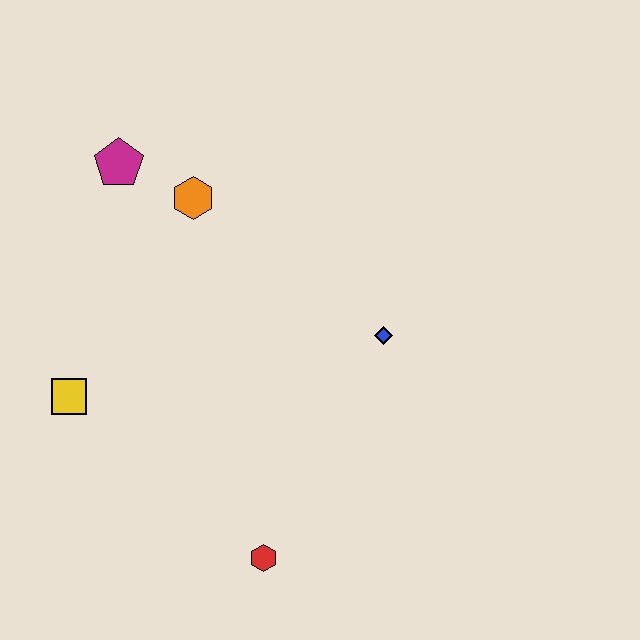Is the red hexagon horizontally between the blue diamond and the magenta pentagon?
Yes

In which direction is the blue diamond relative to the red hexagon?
The blue diamond is above the red hexagon.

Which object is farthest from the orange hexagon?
The red hexagon is farthest from the orange hexagon.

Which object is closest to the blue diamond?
The orange hexagon is closest to the blue diamond.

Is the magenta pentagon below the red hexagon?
No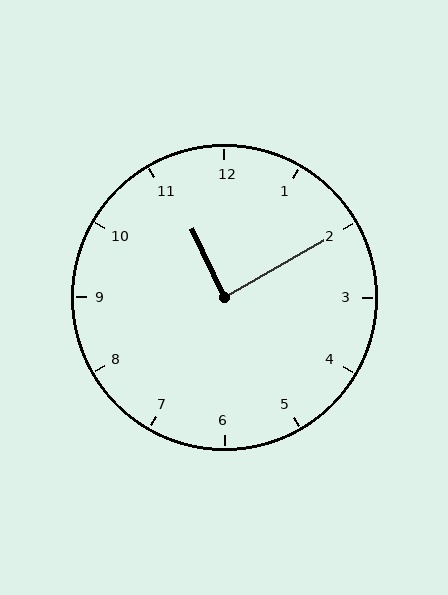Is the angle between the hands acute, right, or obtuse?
It is right.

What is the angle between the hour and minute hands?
Approximately 85 degrees.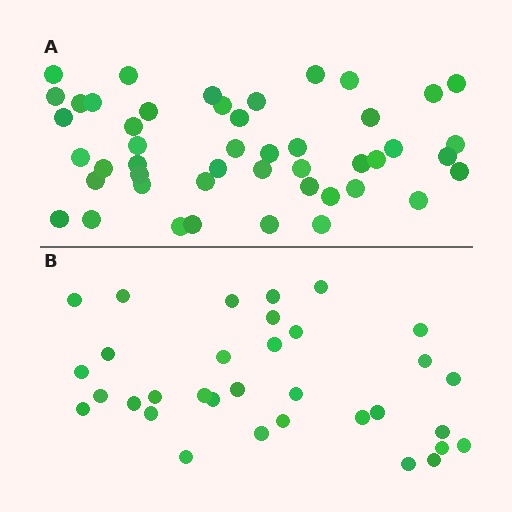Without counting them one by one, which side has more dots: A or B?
Region A (the top region) has more dots.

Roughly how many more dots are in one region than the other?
Region A has approximately 15 more dots than region B.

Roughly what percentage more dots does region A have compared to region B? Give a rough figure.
About 40% more.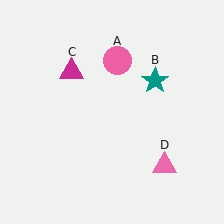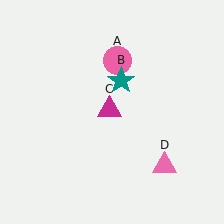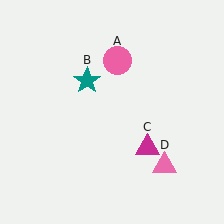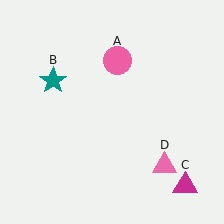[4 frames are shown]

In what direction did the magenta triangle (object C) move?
The magenta triangle (object C) moved down and to the right.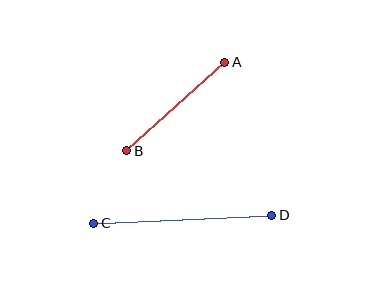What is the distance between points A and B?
The distance is approximately 132 pixels.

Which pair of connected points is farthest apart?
Points C and D are farthest apart.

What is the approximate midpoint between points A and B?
The midpoint is at approximately (176, 106) pixels.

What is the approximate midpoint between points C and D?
The midpoint is at approximately (183, 219) pixels.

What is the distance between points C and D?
The distance is approximately 178 pixels.